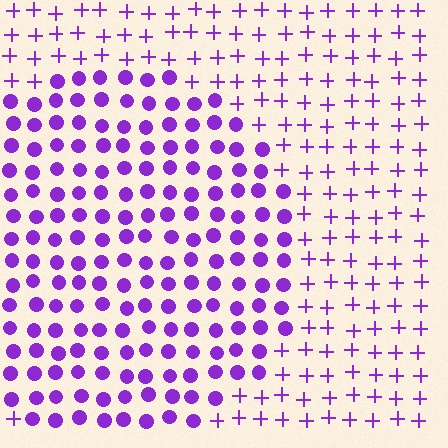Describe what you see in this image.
The image is filled with small purple elements arranged in a uniform grid. A circle-shaped region contains circles, while the surrounding area contains plus signs. The boundary is defined purely by the change in element shape.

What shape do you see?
I see a circle.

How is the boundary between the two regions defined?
The boundary is defined by a change in element shape: circles inside vs. plus signs outside. All elements share the same color and spacing.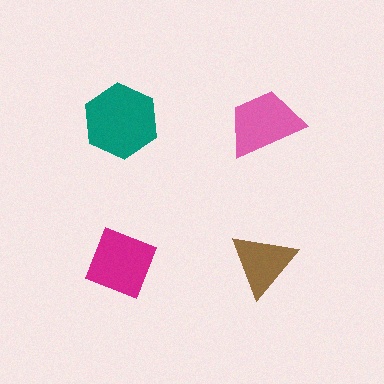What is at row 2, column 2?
A brown triangle.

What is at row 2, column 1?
A magenta diamond.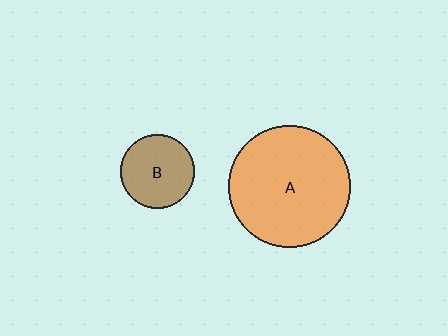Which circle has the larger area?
Circle A (orange).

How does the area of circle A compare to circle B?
Approximately 2.7 times.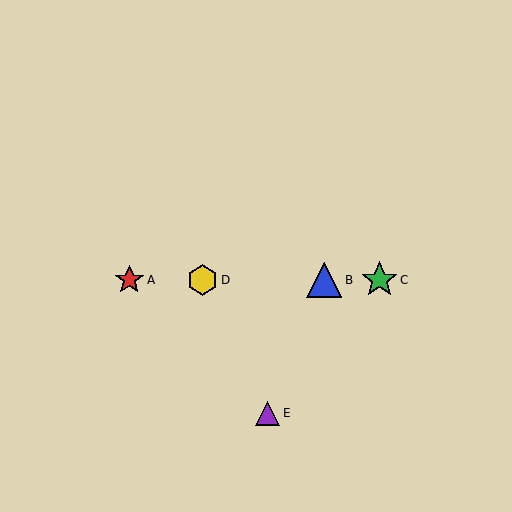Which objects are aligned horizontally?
Objects A, B, C, D are aligned horizontally.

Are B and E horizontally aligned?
No, B is at y≈280 and E is at y≈413.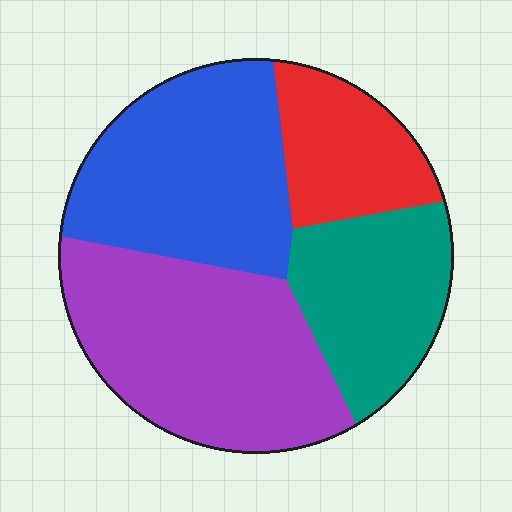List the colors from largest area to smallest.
From largest to smallest: purple, blue, teal, red.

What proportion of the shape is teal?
Teal takes up less than a quarter of the shape.